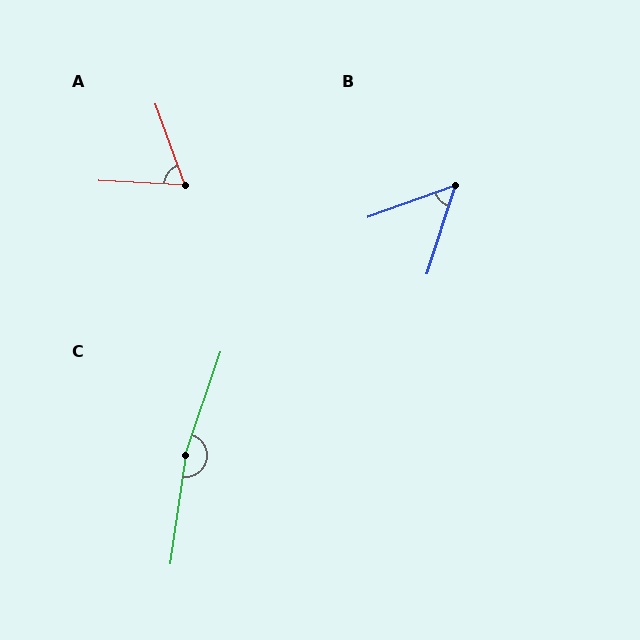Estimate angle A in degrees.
Approximately 67 degrees.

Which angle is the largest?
C, at approximately 169 degrees.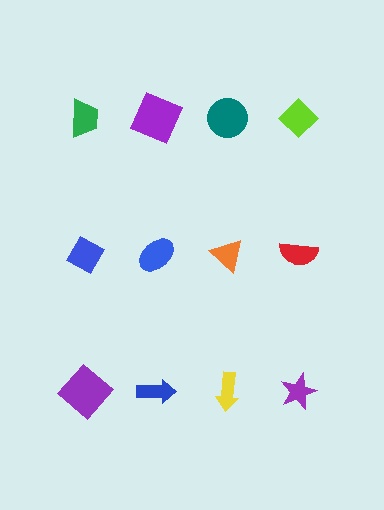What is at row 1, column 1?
A green trapezoid.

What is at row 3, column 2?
A blue arrow.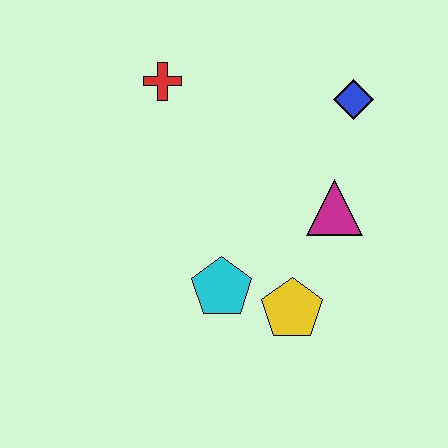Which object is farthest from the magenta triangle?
The red cross is farthest from the magenta triangle.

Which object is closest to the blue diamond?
The magenta triangle is closest to the blue diamond.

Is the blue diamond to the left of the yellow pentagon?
No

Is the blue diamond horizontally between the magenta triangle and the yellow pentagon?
No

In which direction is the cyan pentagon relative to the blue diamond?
The cyan pentagon is below the blue diamond.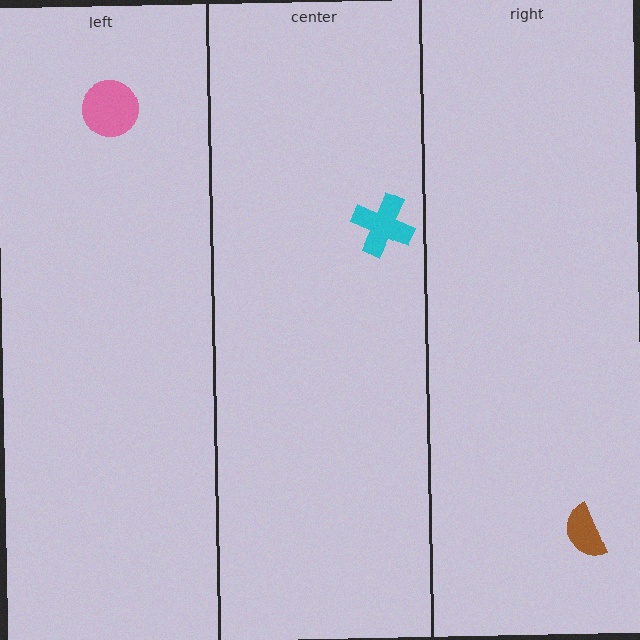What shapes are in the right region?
The brown semicircle.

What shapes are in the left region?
The pink circle.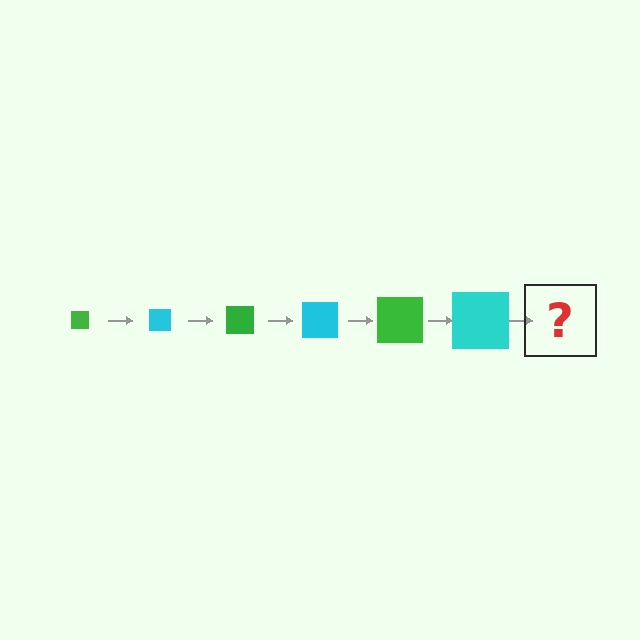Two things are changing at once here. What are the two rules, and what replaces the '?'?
The two rules are that the square grows larger each step and the color cycles through green and cyan. The '?' should be a green square, larger than the previous one.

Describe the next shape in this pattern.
It should be a green square, larger than the previous one.